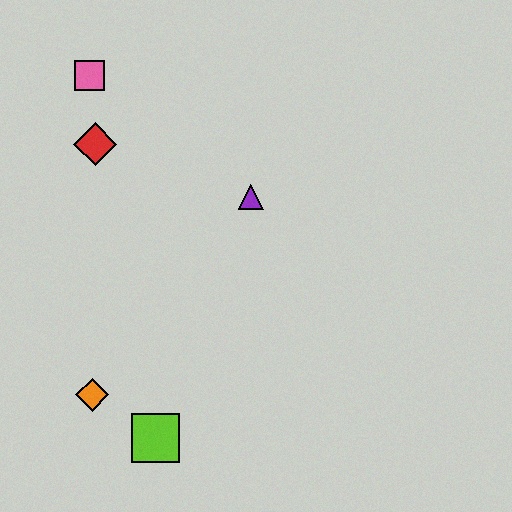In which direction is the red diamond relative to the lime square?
The red diamond is above the lime square.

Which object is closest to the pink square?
The red diamond is closest to the pink square.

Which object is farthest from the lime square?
The pink square is farthest from the lime square.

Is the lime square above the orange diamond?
No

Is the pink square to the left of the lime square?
Yes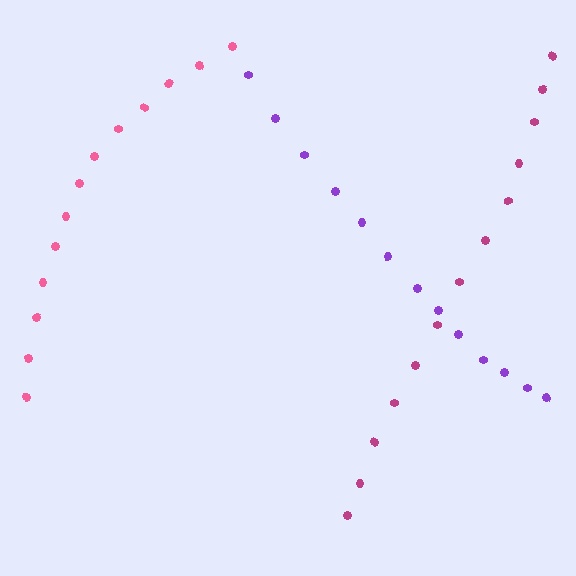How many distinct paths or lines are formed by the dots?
There are 3 distinct paths.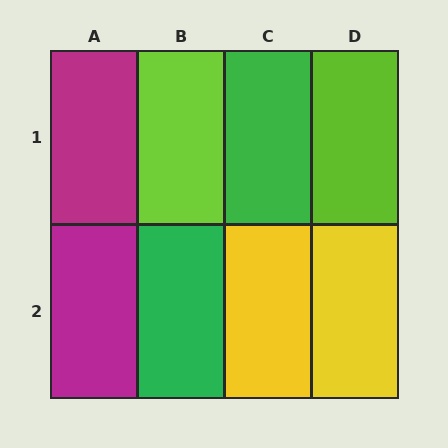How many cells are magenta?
2 cells are magenta.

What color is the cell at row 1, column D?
Lime.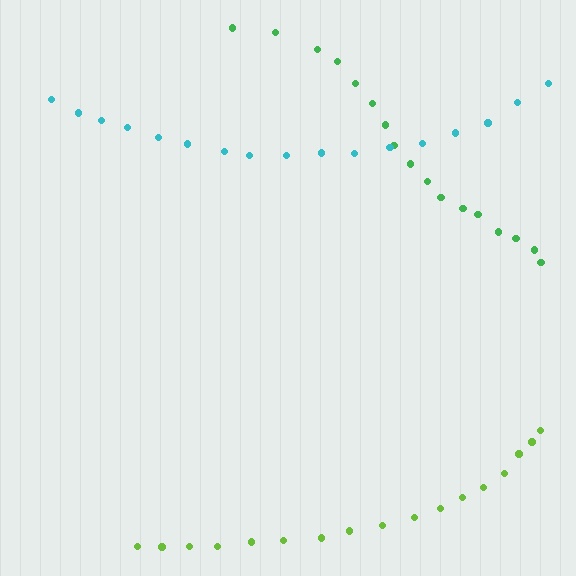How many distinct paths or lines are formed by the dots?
There are 3 distinct paths.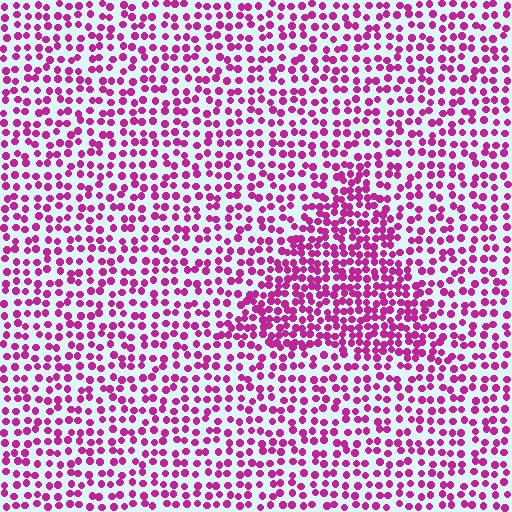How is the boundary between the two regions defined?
The boundary is defined by a change in element density (approximately 1.7x ratio). All elements are the same color, size, and shape.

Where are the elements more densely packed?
The elements are more densely packed inside the triangle boundary.